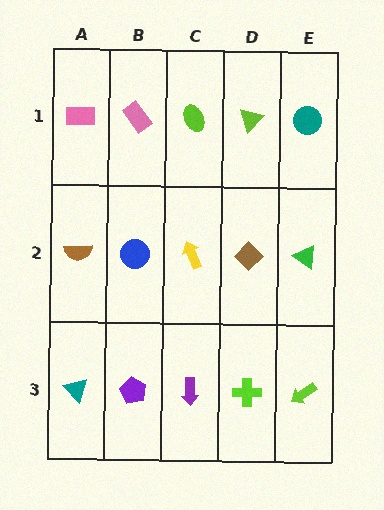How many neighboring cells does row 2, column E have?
3.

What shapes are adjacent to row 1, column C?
A yellow arrow (row 2, column C), a pink rectangle (row 1, column B), a lime triangle (row 1, column D).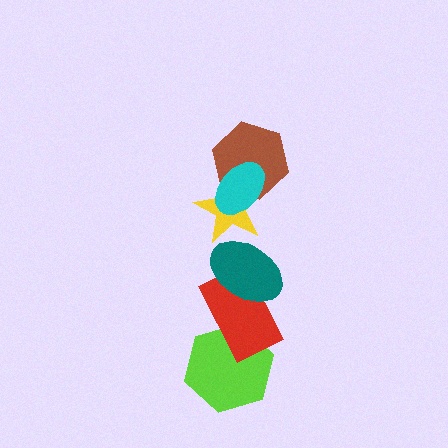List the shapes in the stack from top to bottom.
From top to bottom: the cyan ellipse, the brown hexagon, the yellow star, the teal ellipse, the red rectangle, the lime hexagon.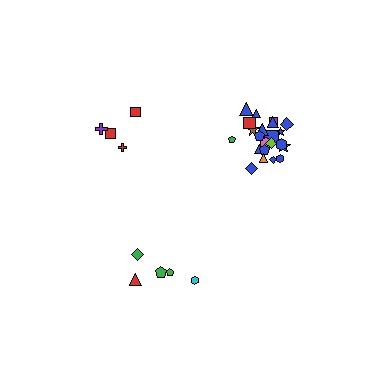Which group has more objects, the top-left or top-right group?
The top-right group.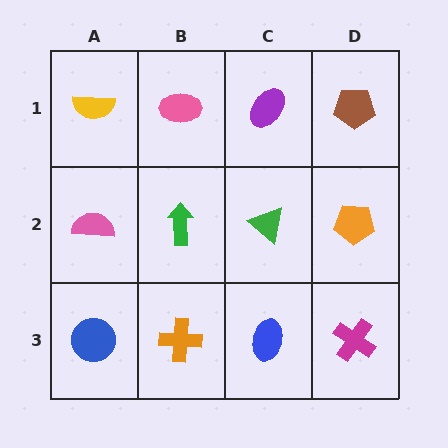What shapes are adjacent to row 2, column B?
A pink ellipse (row 1, column B), an orange cross (row 3, column B), a pink semicircle (row 2, column A), a green triangle (row 2, column C).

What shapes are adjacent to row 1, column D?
An orange pentagon (row 2, column D), a purple ellipse (row 1, column C).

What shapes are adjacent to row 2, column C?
A purple ellipse (row 1, column C), a blue ellipse (row 3, column C), a green arrow (row 2, column B), an orange pentagon (row 2, column D).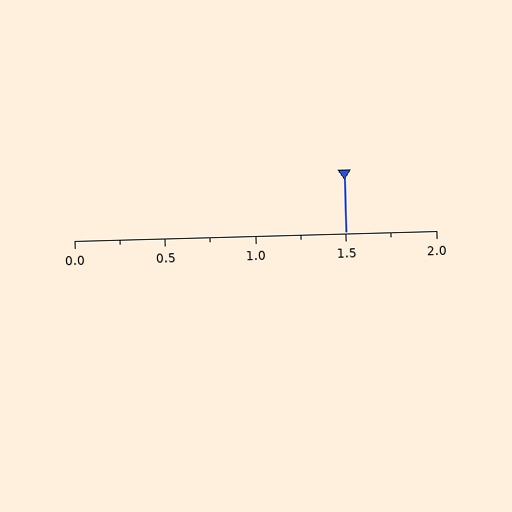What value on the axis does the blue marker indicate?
The marker indicates approximately 1.5.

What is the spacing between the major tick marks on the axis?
The major ticks are spaced 0.5 apart.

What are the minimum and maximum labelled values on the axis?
The axis runs from 0.0 to 2.0.